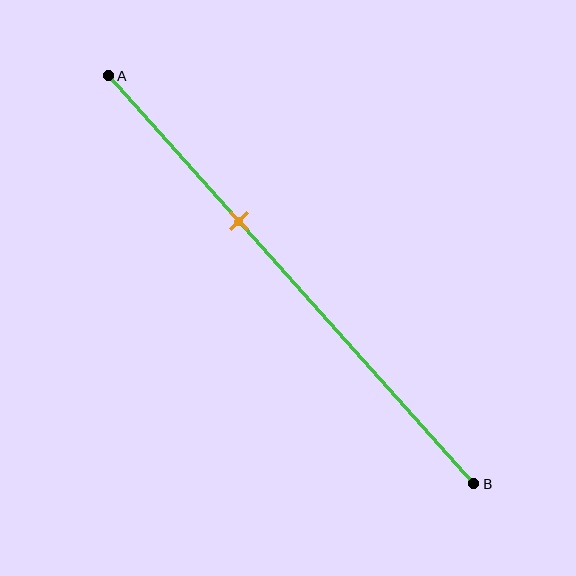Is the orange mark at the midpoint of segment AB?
No, the mark is at about 35% from A, not at the 50% midpoint.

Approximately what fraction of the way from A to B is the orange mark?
The orange mark is approximately 35% of the way from A to B.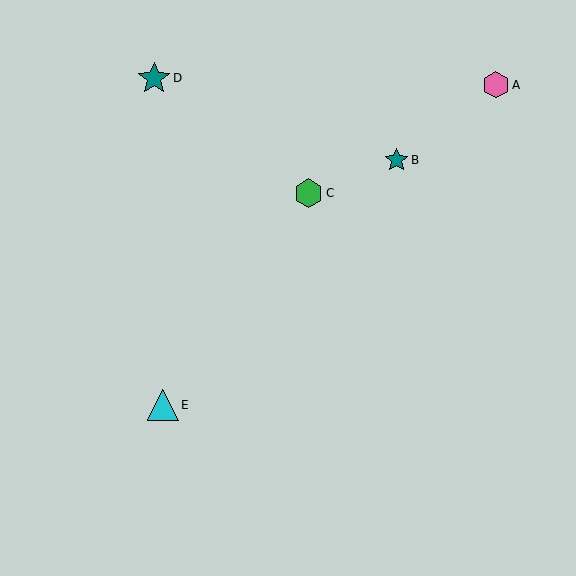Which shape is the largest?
The teal star (labeled D) is the largest.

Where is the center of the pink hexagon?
The center of the pink hexagon is at (496, 85).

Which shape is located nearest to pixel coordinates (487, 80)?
The pink hexagon (labeled A) at (496, 85) is nearest to that location.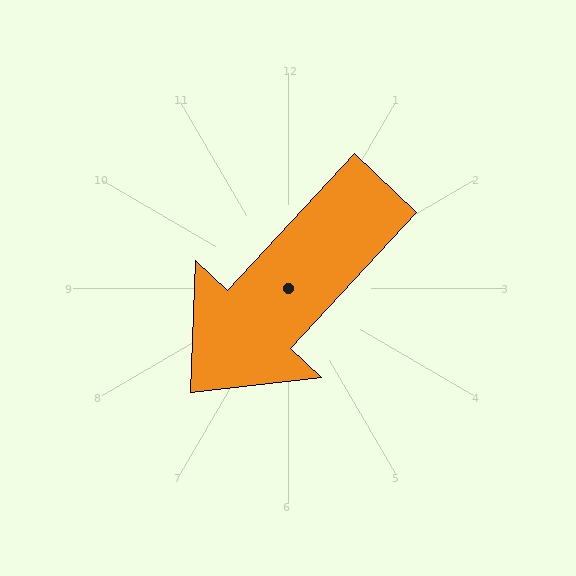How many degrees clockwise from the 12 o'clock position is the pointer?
Approximately 223 degrees.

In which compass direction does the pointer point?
Southwest.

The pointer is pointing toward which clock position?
Roughly 7 o'clock.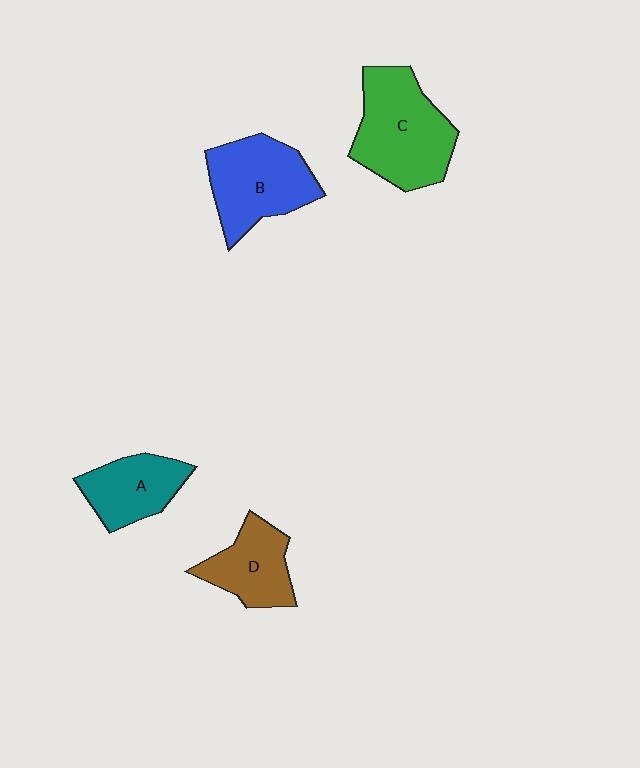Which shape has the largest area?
Shape C (green).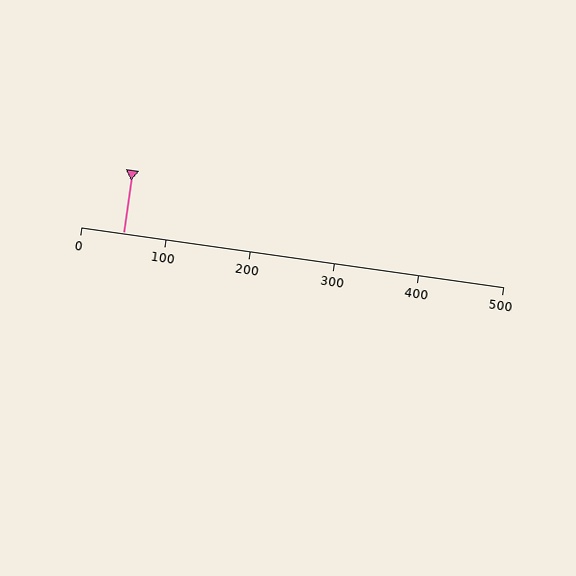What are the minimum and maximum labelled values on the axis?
The axis runs from 0 to 500.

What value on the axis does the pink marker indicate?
The marker indicates approximately 50.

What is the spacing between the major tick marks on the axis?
The major ticks are spaced 100 apart.